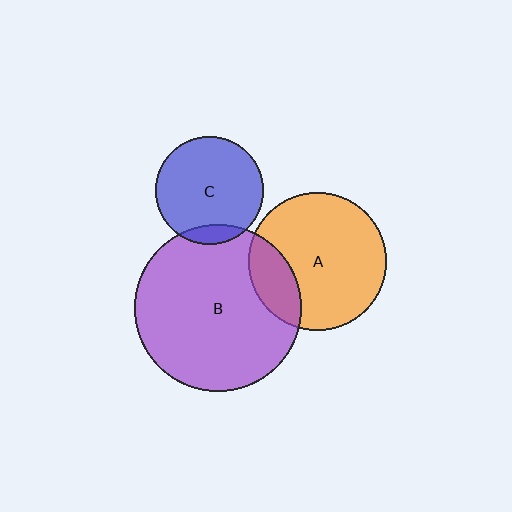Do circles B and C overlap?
Yes.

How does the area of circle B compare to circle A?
Approximately 1.5 times.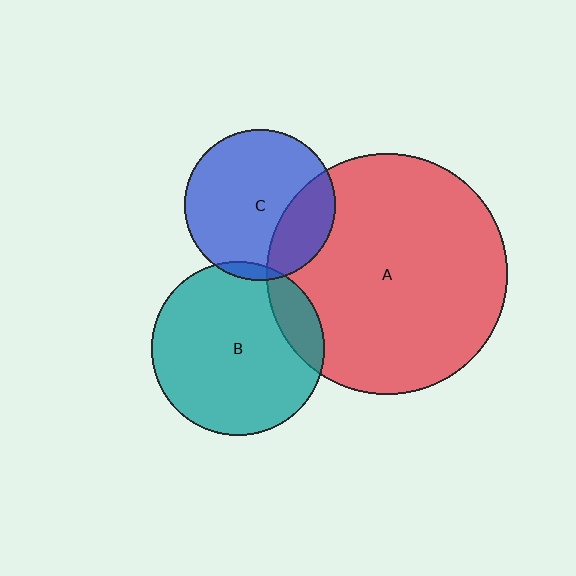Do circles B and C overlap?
Yes.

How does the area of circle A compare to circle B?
Approximately 1.9 times.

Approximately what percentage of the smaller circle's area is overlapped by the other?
Approximately 5%.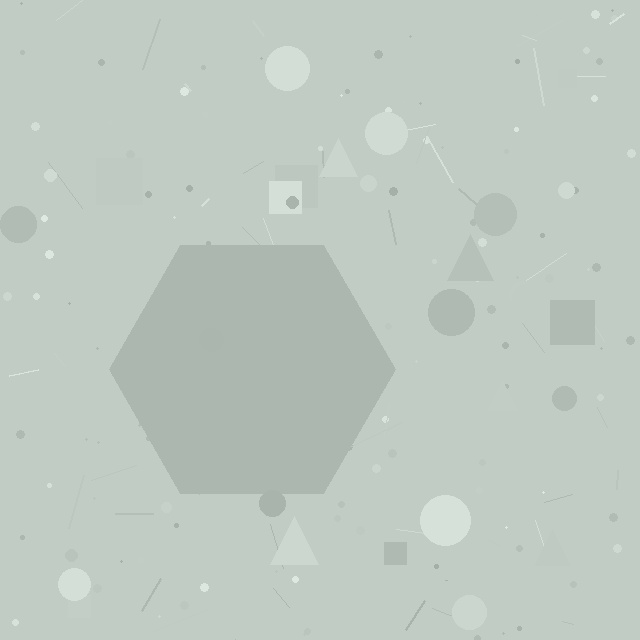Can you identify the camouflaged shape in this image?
The camouflaged shape is a hexagon.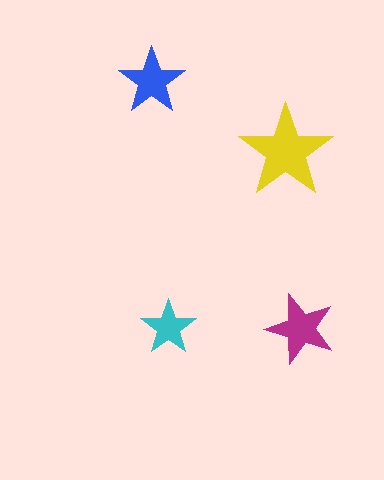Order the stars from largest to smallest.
the yellow one, the magenta one, the blue one, the cyan one.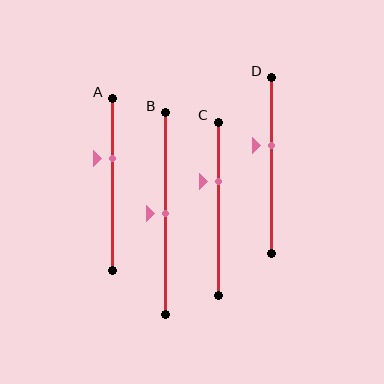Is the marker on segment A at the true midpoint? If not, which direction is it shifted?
No, the marker on segment A is shifted upward by about 15% of the segment length.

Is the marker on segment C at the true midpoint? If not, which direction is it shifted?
No, the marker on segment C is shifted upward by about 16% of the segment length.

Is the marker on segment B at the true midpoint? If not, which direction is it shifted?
Yes, the marker on segment B is at the true midpoint.